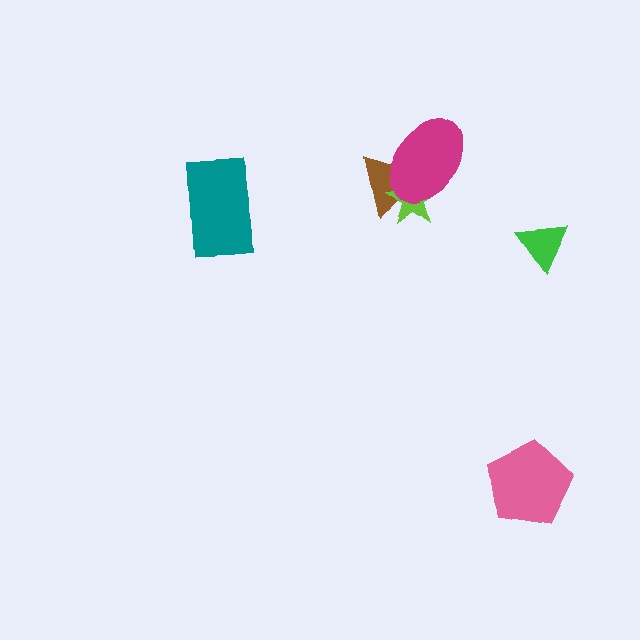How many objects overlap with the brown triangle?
2 objects overlap with the brown triangle.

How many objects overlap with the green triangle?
0 objects overlap with the green triangle.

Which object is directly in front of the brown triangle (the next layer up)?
The lime star is directly in front of the brown triangle.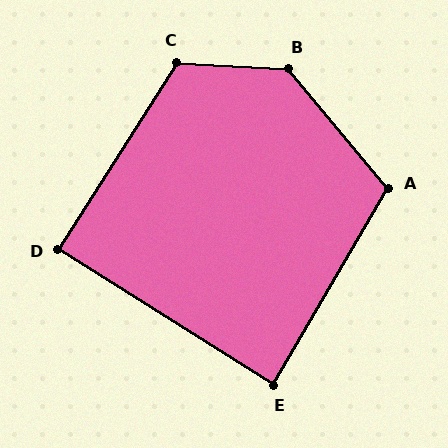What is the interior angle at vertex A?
Approximately 110 degrees (obtuse).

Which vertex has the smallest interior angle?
E, at approximately 88 degrees.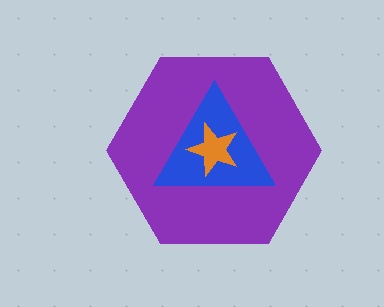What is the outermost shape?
The purple hexagon.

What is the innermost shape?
The orange star.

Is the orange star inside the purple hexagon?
Yes.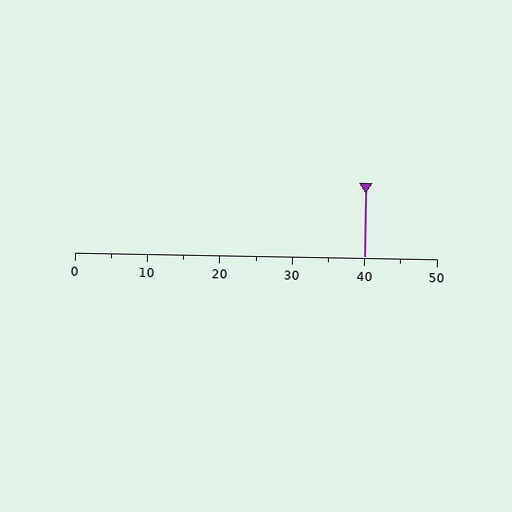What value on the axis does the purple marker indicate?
The marker indicates approximately 40.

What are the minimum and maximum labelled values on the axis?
The axis runs from 0 to 50.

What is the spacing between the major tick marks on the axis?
The major ticks are spaced 10 apart.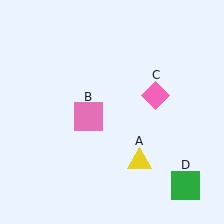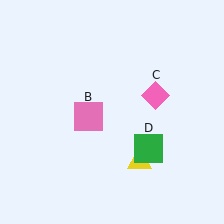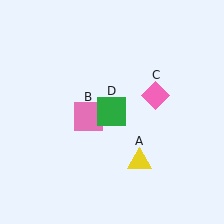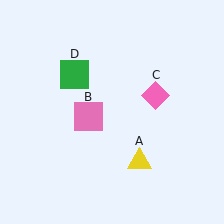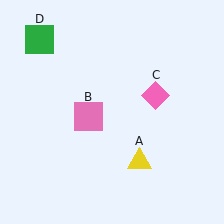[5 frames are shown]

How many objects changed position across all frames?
1 object changed position: green square (object D).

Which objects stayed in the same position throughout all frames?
Yellow triangle (object A) and pink square (object B) and pink diamond (object C) remained stationary.